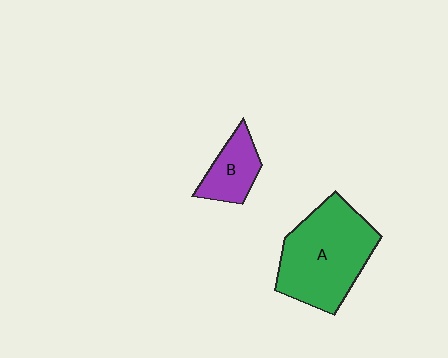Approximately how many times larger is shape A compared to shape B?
Approximately 2.5 times.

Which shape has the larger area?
Shape A (green).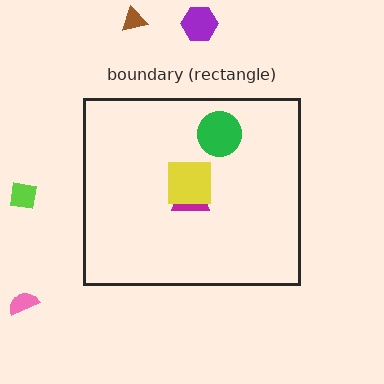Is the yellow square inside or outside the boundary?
Inside.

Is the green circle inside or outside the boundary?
Inside.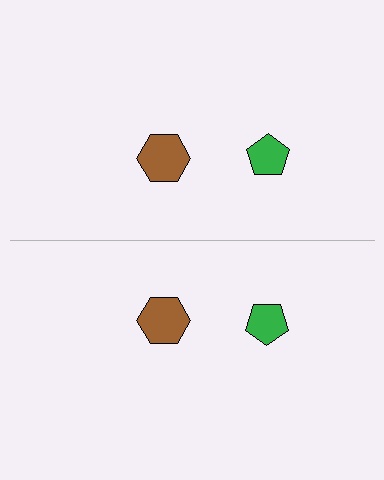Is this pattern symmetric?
Yes, this pattern has bilateral (reflection) symmetry.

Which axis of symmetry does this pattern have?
The pattern has a horizontal axis of symmetry running through the center of the image.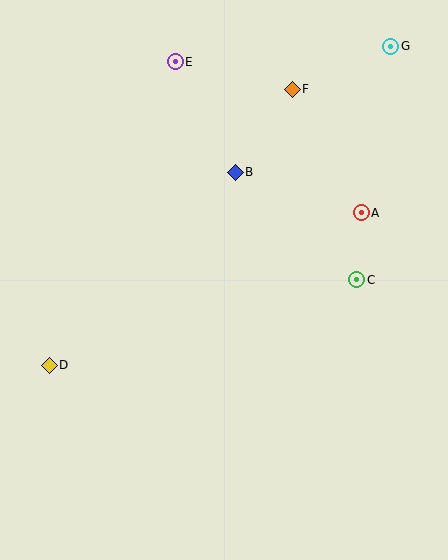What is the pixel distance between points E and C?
The distance between E and C is 283 pixels.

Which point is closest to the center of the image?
Point B at (235, 172) is closest to the center.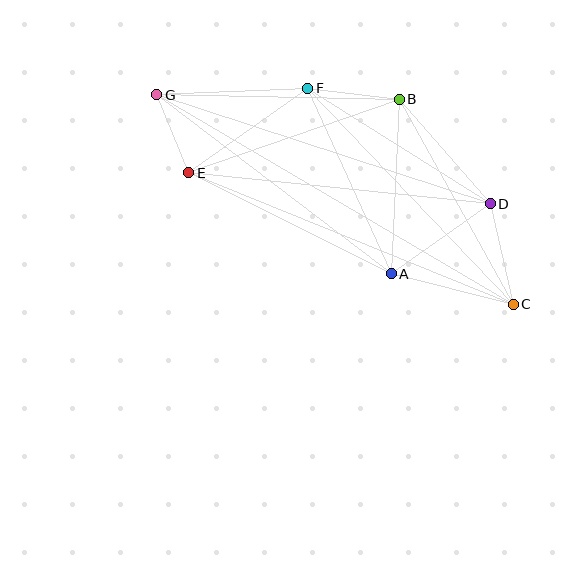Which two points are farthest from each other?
Points C and G are farthest from each other.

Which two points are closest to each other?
Points E and G are closest to each other.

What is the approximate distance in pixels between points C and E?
The distance between C and E is approximately 350 pixels.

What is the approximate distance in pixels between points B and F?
The distance between B and F is approximately 92 pixels.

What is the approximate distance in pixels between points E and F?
The distance between E and F is approximately 146 pixels.